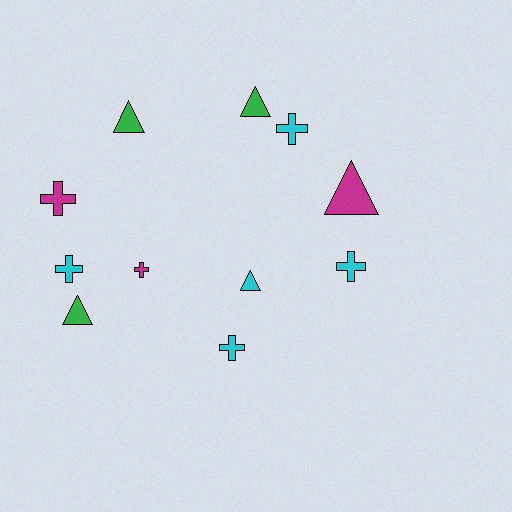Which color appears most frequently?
Cyan, with 5 objects.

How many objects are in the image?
There are 11 objects.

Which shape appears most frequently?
Cross, with 6 objects.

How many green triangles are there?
There are 3 green triangles.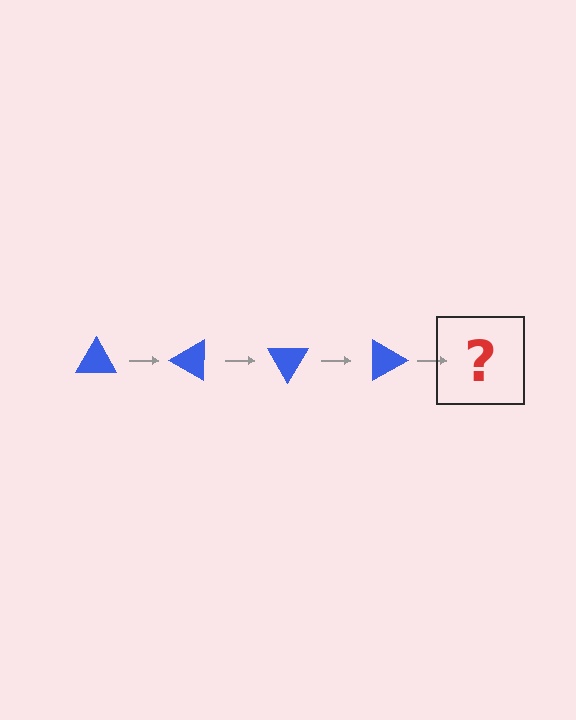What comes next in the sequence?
The next element should be a blue triangle rotated 120 degrees.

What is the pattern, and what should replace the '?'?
The pattern is that the triangle rotates 30 degrees each step. The '?' should be a blue triangle rotated 120 degrees.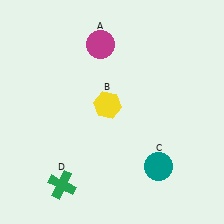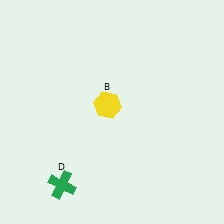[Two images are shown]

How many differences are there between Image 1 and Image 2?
There are 2 differences between the two images.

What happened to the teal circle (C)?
The teal circle (C) was removed in Image 2. It was in the bottom-right area of Image 1.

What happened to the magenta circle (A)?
The magenta circle (A) was removed in Image 2. It was in the top-left area of Image 1.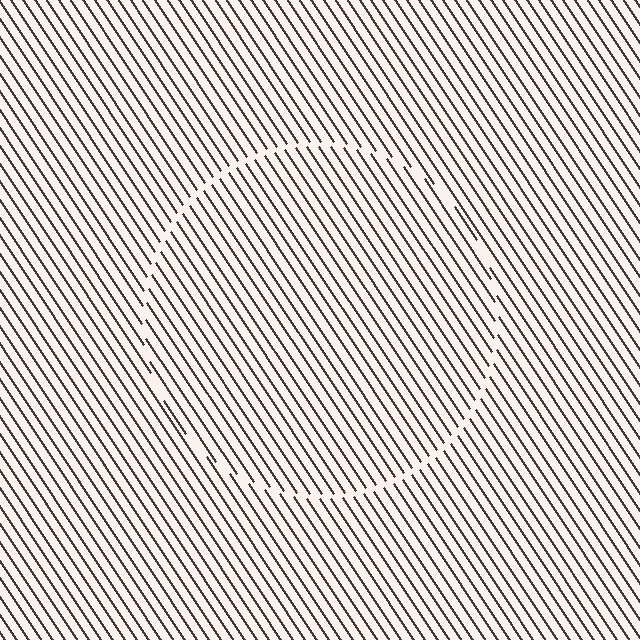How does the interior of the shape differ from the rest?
The interior of the shape contains the same grating, shifted by half a period — the contour is defined by the phase discontinuity where line-ends from the inner and outer gratings abut.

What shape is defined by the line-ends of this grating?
An illusory circle. The interior of the shape contains the same grating, shifted by half a period — the contour is defined by the phase discontinuity where line-ends from the inner and outer gratings abut.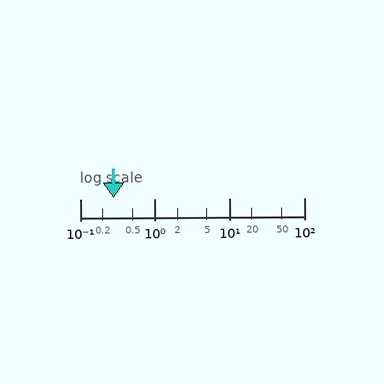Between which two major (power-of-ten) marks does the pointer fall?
The pointer is between 0.1 and 1.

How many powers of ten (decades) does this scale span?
The scale spans 3 decades, from 0.1 to 100.